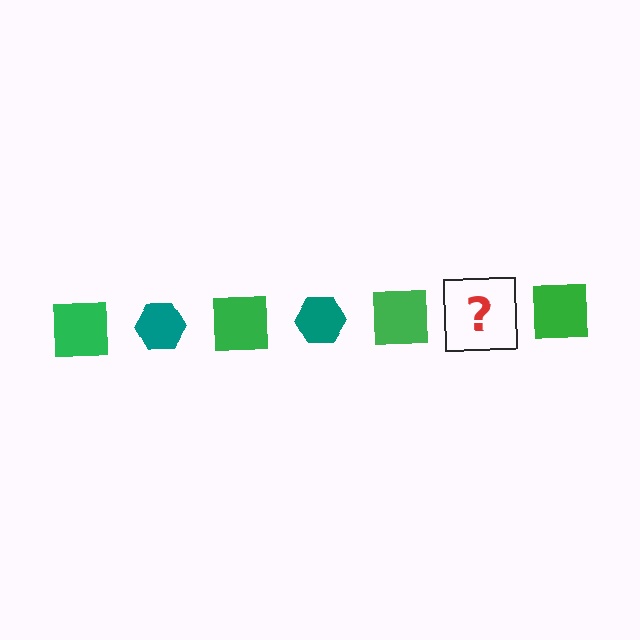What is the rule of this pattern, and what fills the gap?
The rule is that the pattern alternates between green square and teal hexagon. The gap should be filled with a teal hexagon.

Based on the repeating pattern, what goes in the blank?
The blank should be a teal hexagon.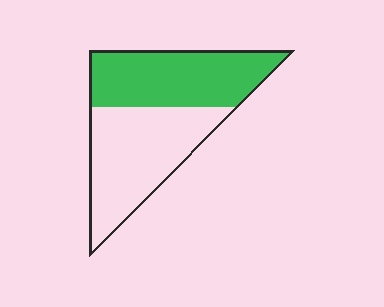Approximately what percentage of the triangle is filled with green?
Approximately 45%.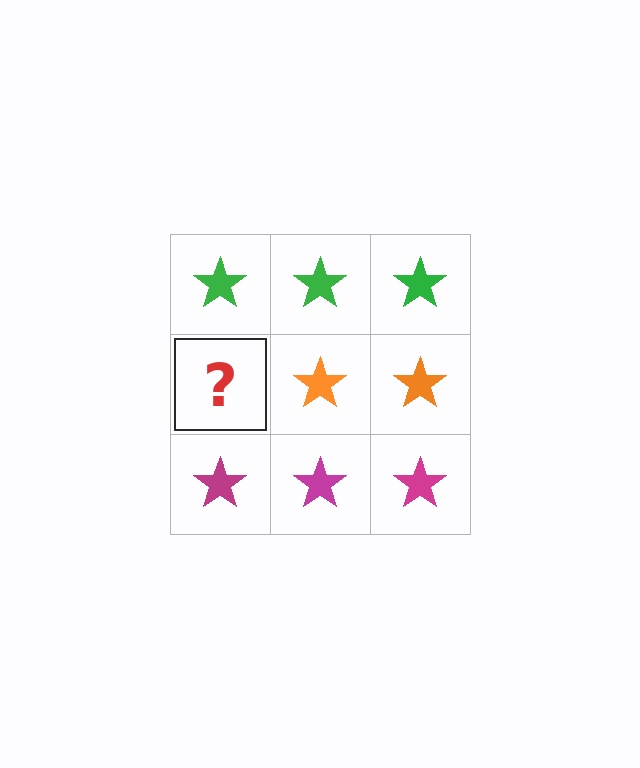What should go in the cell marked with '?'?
The missing cell should contain an orange star.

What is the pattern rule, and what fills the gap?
The rule is that each row has a consistent color. The gap should be filled with an orange star.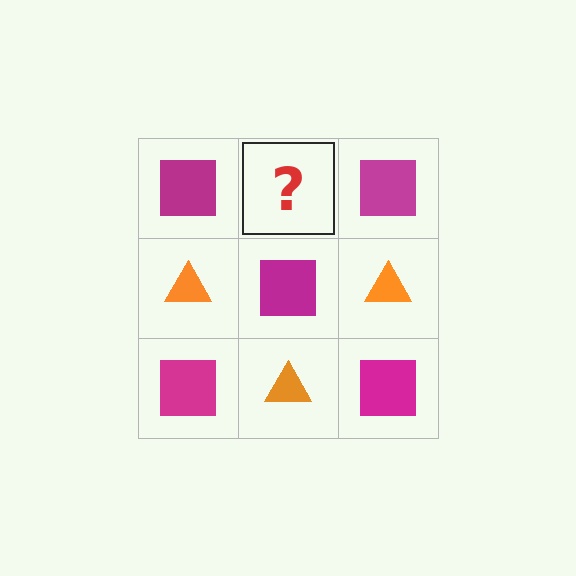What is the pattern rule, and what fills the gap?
The rule is that it alternates magenta square and orange triangle in a checkerboard pattern. The gap should be filled with an orange triangle.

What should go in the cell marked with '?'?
The missing cell should contain an orange triangle.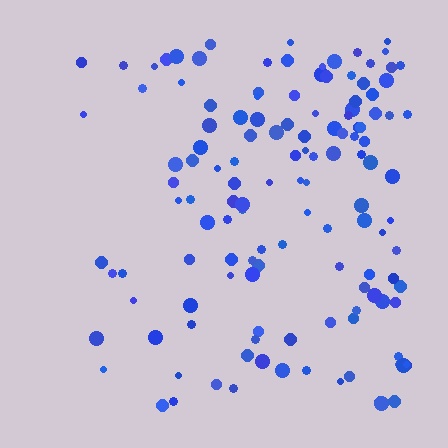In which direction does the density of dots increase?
From left to right, with the right side densest.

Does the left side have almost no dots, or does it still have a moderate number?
Still a moderate number, just noticeably fewer than the right.